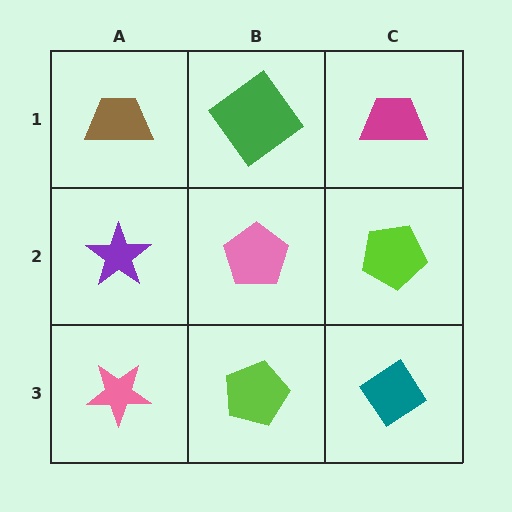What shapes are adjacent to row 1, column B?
A pink pentagon (row 2, column B), a brown trapezoid (row 1, column A), a magenta trapezoid (row 1, column C).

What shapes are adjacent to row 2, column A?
A brown trapezoid (row 1, column A), a pink star (row 3, column A), a pink pentagon (row 2, column B).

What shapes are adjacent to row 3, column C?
A lime pentagon (row 2, column C), a lime pentagon (row 3, column B).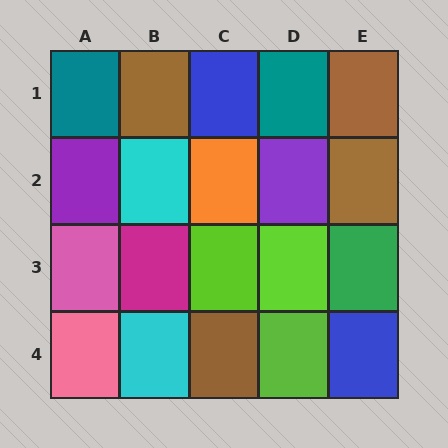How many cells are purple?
2 cells are purple.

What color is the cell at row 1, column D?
Teal.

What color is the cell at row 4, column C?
Brown.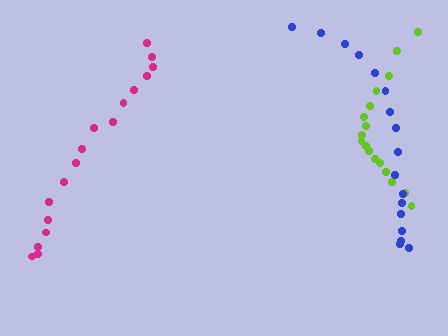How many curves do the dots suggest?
There are 3 distinct paths.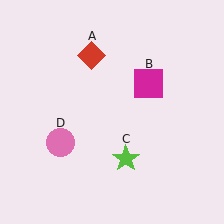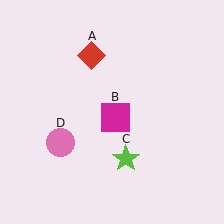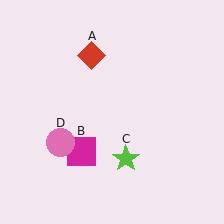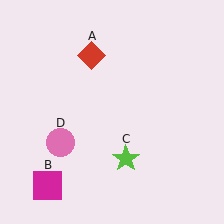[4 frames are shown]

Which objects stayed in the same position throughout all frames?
Red diamond (object A) and lime star (object C) and pink circle (object D) remained stationary.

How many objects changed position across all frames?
1 object changed position: magenta square (object B).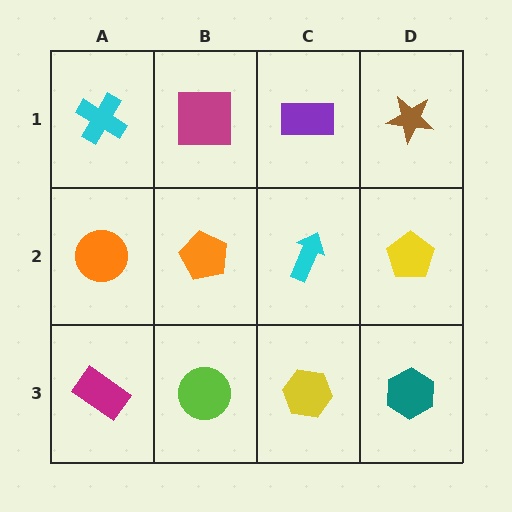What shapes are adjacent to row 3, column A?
An orange circle (row 2, column A), a lime circle (row 3, column B).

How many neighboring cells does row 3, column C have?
3.